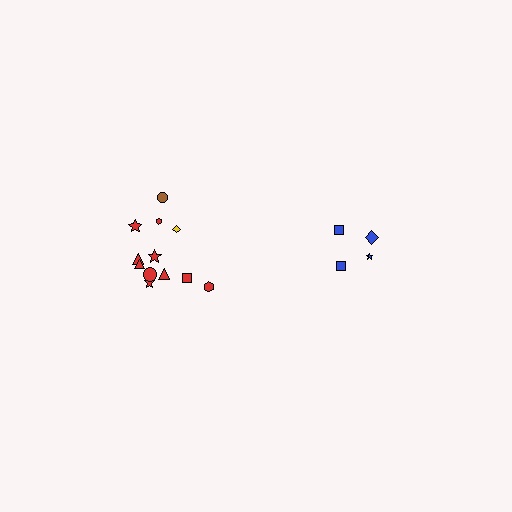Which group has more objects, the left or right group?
The left group.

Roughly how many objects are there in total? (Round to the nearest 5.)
Roughly 15 objects in total.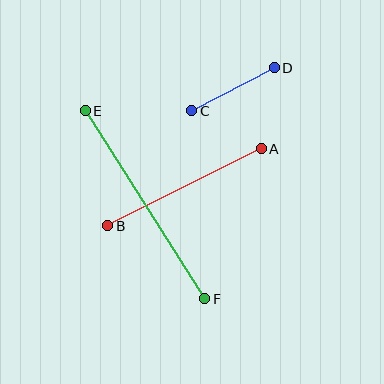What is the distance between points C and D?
The distance is approximately 93 pixels.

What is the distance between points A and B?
The distance is approximately 172 pixels.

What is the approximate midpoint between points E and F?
The midpoint is at approximately (145, 205) pixels.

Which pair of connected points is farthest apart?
Points E and F are farthest apart.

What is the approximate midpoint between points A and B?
The midpoint is at approximately (185, 187) pixels.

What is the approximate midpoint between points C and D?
The midpoint is at approximately (233, 89) pixels.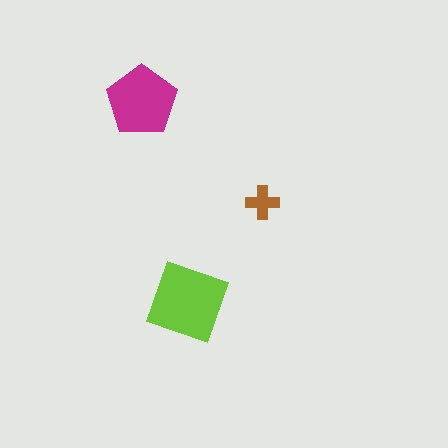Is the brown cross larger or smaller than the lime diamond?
Smaller.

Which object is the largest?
The lime diamond.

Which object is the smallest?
The brown cross.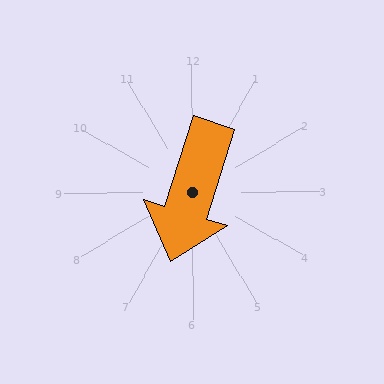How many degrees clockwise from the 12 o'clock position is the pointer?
Approximately 197 degrees.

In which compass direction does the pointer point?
South.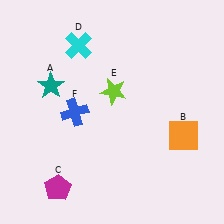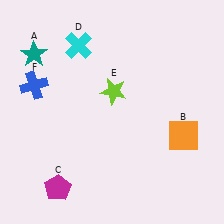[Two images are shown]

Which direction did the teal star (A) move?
The teal star (A) moved up.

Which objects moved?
The objects that moved are: the teal star (A), the blue cross (F).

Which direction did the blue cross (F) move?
The blue cross (F) moved left.